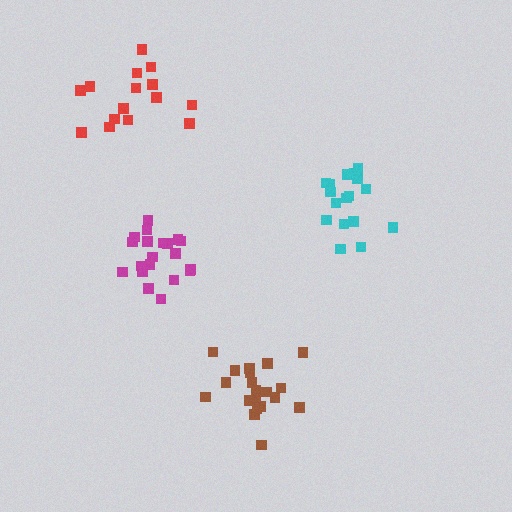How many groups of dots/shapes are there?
There are 4 groups.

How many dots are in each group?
Group 1: 20 dots, Group 2: 17 dots, Group 3: 20 dots, Group 4: 15 dots (72 total).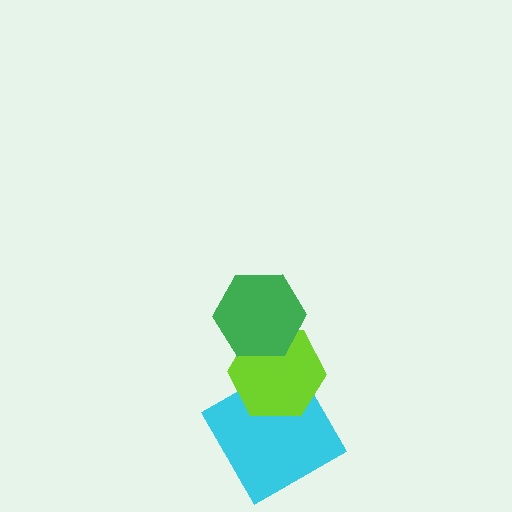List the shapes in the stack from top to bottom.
From top to bottom: the green hexagon, the lime hexagon, the cyan square.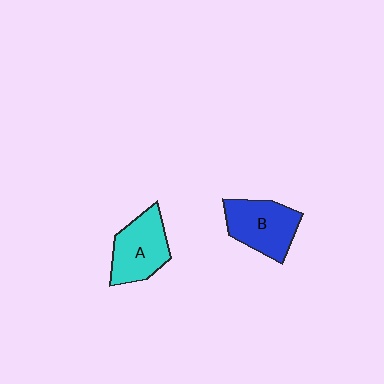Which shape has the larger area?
Shape B (blue).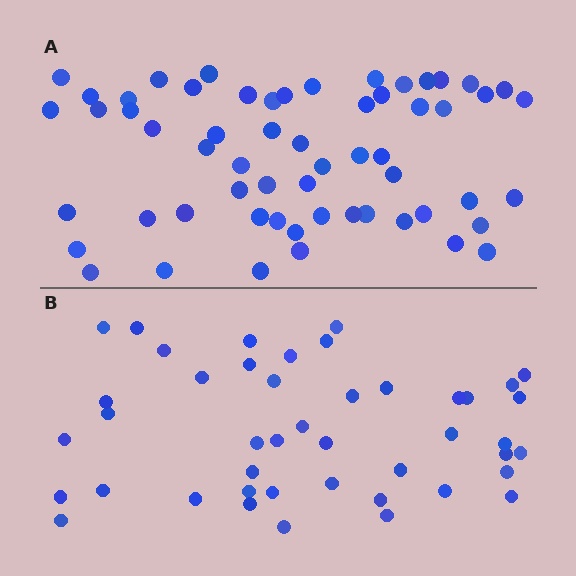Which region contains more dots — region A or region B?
Region A (the top region) has more dots.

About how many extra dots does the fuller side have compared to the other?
Region A has approximately 15 more dots than region B.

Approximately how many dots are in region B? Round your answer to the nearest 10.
About 40 dots. (The exact count is 44, which rounds to 40.)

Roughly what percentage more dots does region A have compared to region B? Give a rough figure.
About 35% more.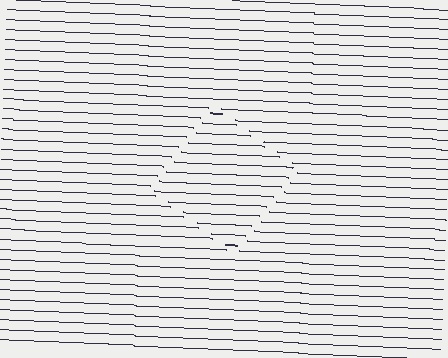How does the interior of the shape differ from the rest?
The interior of the shape contains the same grating, shifted by half a period — the contour is defined by the phase discontinuity where line-ends from the inner and outer gratings abut.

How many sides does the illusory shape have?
4 sides — the line-ends trace a square.